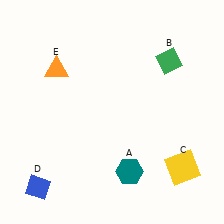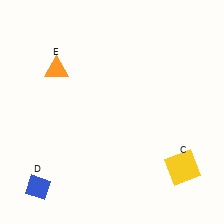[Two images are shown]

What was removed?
The teal hexagon (A), the green diamond (B) were removed in Image 2.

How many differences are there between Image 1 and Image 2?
There are 2 differences between the two images.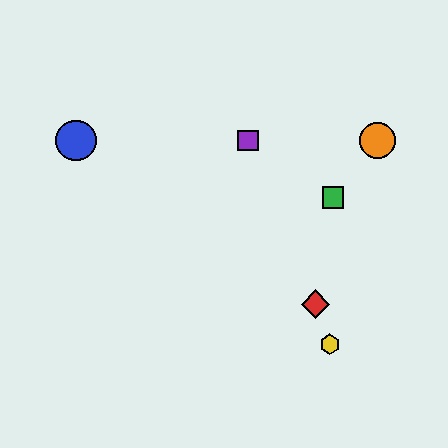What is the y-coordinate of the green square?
The green square is at y≈197.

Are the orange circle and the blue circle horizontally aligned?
Yes, both are at y≈141.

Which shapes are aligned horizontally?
The blue circle, the purple square, the orange circle are aligned horizontally.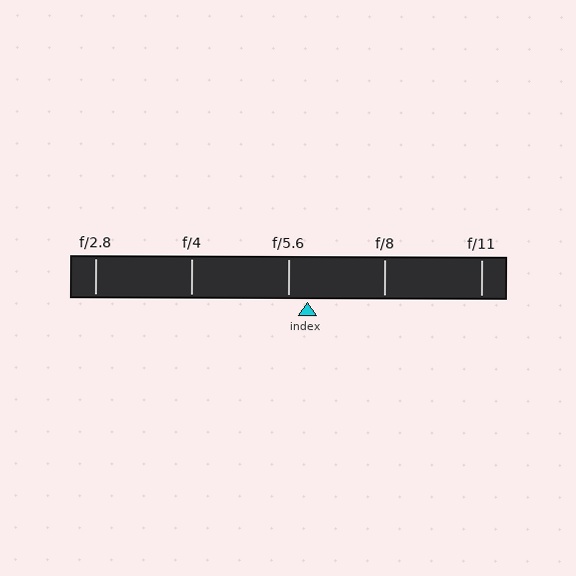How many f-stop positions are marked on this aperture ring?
There are 5 f-stop positions marked.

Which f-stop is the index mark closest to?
The index mark is closest to f/5.6.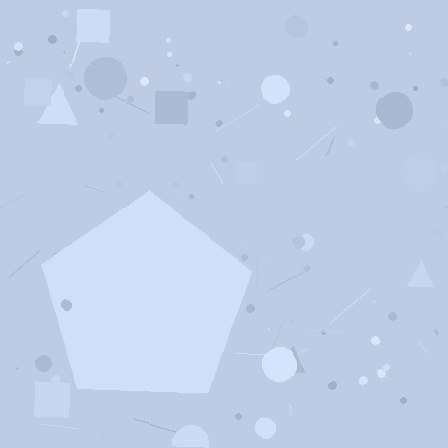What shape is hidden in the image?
A pentagon is hidden in the image.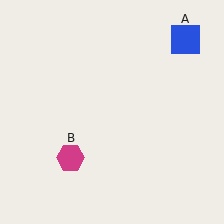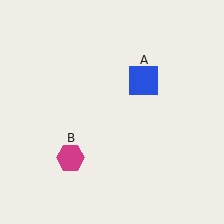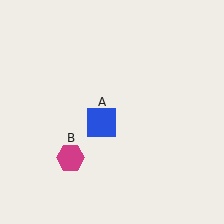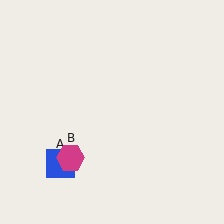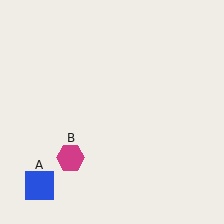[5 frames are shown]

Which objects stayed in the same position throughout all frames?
Magenta hexagon (object B) remained stationary.